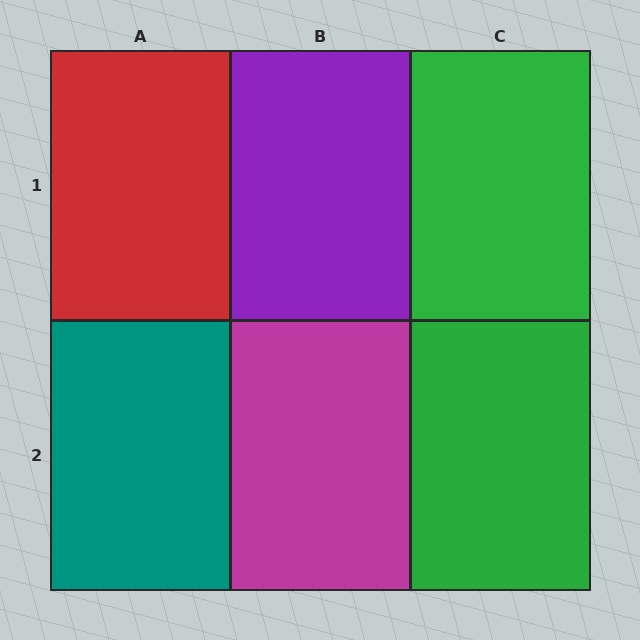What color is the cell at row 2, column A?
Teal.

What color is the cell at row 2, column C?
Green.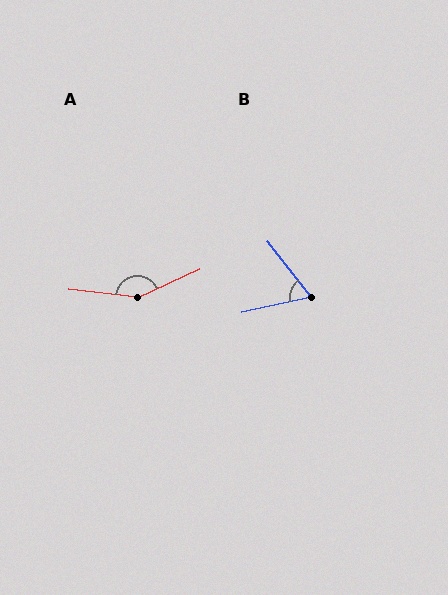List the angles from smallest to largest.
B (64°), A (149°).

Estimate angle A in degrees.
Approximately 149 degrees.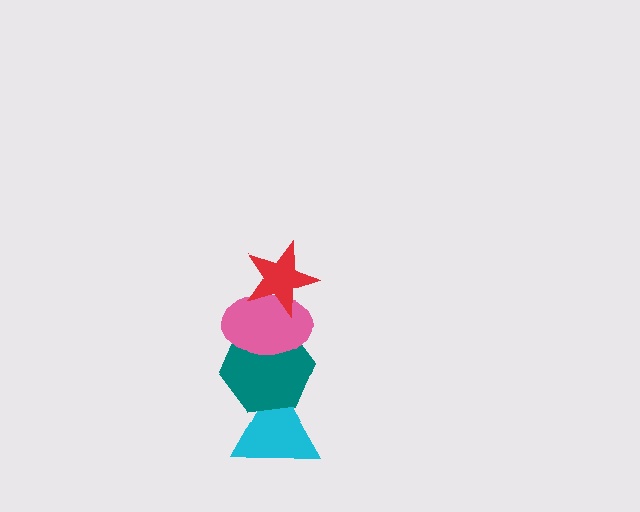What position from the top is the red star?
The red star is 1st from the top.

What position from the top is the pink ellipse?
The pink ellipse is 2nd from the top.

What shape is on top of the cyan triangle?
The teal hexagon is on top of the cyan triangle.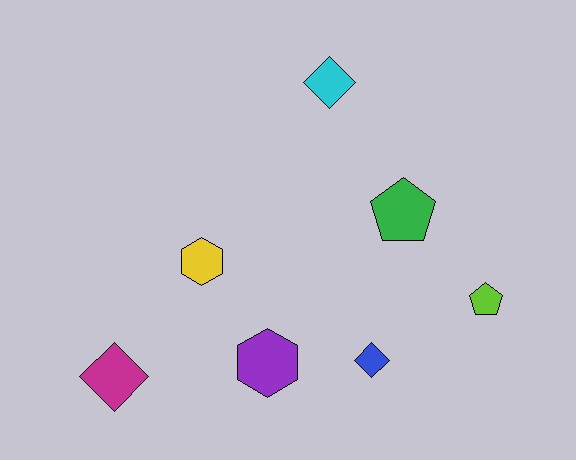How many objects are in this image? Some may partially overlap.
There are 7 objects.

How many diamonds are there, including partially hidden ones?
There are 3 diamonds.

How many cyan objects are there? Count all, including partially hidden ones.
There is 1 cyan object.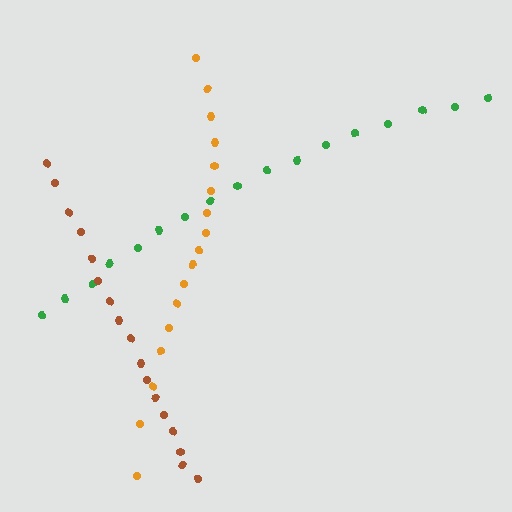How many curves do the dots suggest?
There are 3 distinct paths.